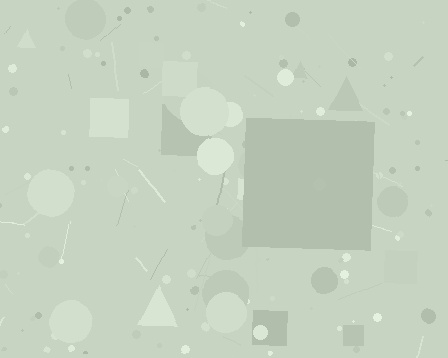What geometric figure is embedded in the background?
A square is embedded in the background.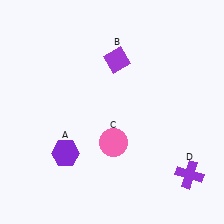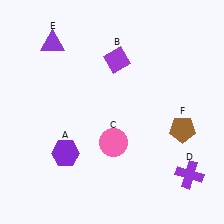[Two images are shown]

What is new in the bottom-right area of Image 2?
A brown pentagon (F) was added in the bottom-right area of Image 2.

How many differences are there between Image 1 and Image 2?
There are 2 differences between the two images.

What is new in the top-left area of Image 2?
A purple triangle (E) was added in the top-left area of Image 2.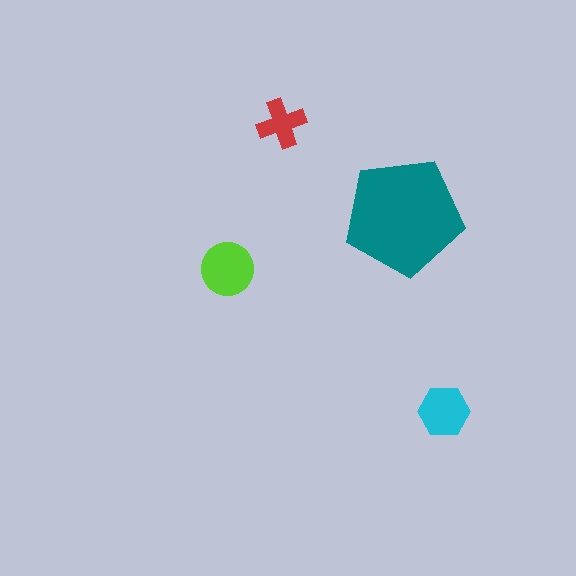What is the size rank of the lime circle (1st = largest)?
2nd.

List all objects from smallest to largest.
The red cross, the cyan hexagon, the lime circle, the teal pentagon.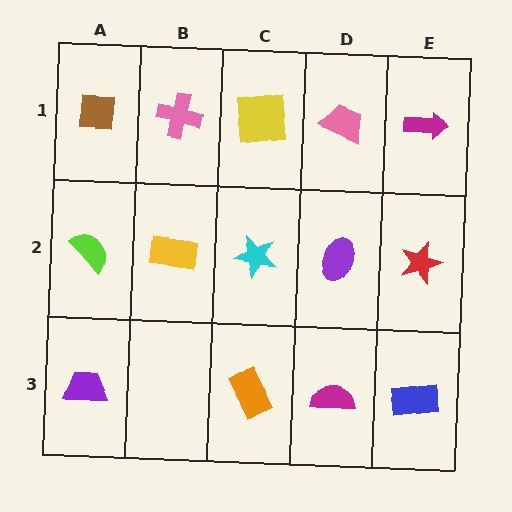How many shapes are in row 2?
5 shapes.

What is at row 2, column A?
A lime semicircle.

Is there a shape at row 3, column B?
No, that cell is empty.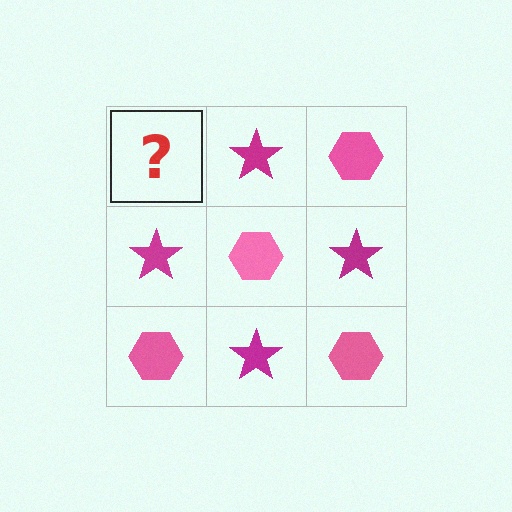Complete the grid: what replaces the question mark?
The question mark should be replaced with a pink hexagon.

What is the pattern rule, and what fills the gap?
The rule is that it alternates pink hexagon and magenta star in a checkerboard pattern. The gap should be filled with a pink hexagon.